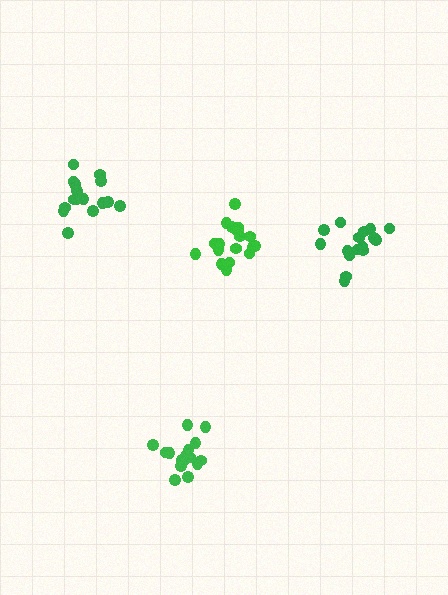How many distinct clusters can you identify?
There are 4 distinct clusters.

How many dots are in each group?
Group 1: 16 dots, Group 2: 18 dots, Group 3: 16 dots, Group 4: 16 dots (66 total).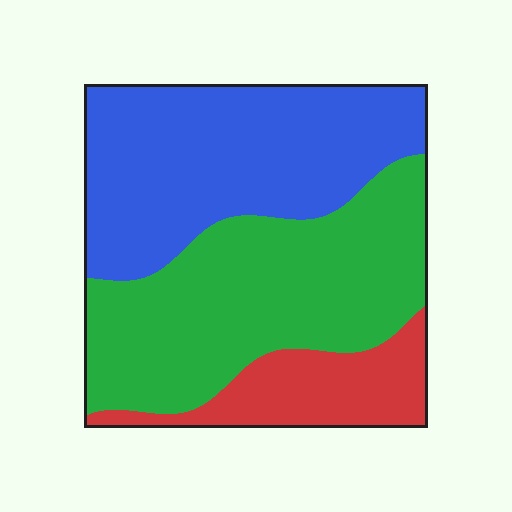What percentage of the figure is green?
Green covers roughly 45% of the figure.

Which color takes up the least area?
Red, at roughly 15%.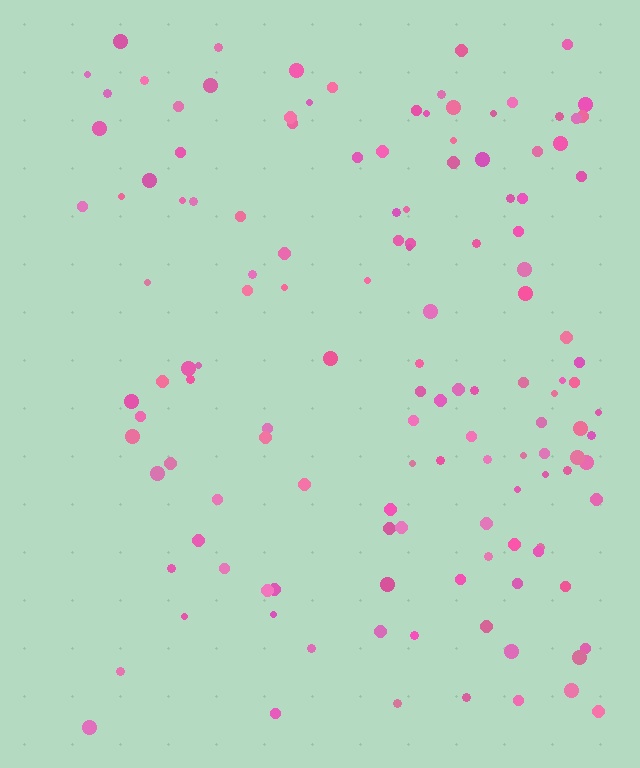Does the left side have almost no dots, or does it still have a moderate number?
Still a moderate number, just noticeably fewer than the right.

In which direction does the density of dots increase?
From left to right, with the right side densest.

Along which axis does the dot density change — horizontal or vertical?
Horizontal.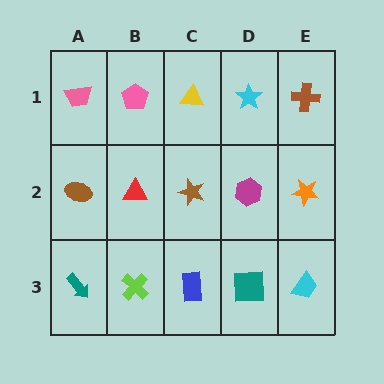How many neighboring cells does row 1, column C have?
3.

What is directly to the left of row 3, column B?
A teal arrow.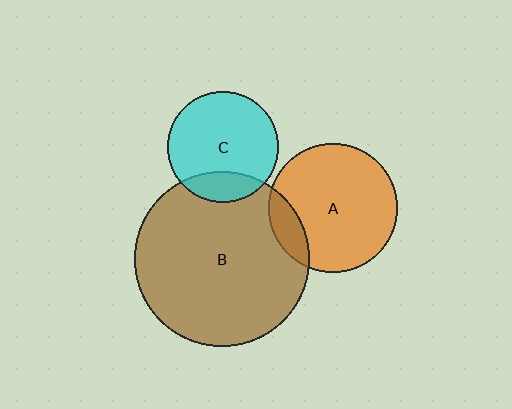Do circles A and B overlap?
Yes.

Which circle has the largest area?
Circle B (brown).